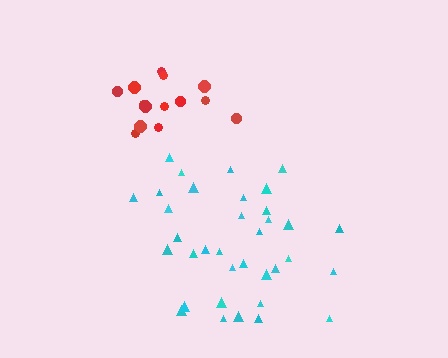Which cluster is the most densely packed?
Red.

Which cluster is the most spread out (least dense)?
Cyan.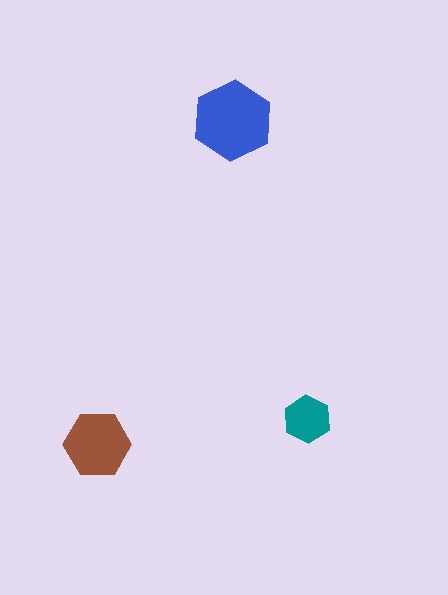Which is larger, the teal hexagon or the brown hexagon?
The brown one.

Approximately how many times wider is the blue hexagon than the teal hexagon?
About 1.5 times wider.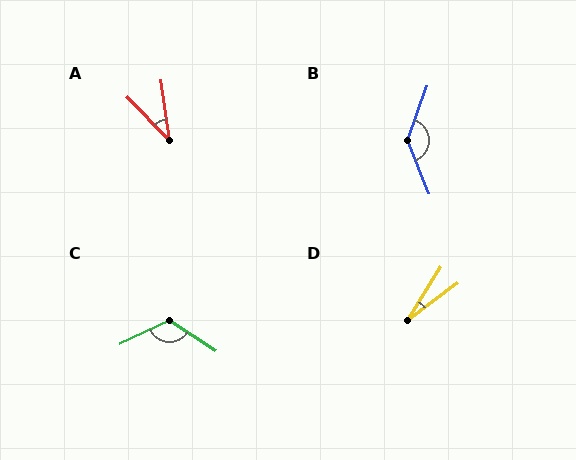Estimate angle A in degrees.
Approximately 37 degrees.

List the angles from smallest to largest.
D (22°), A (37°), C (121°), B (138°).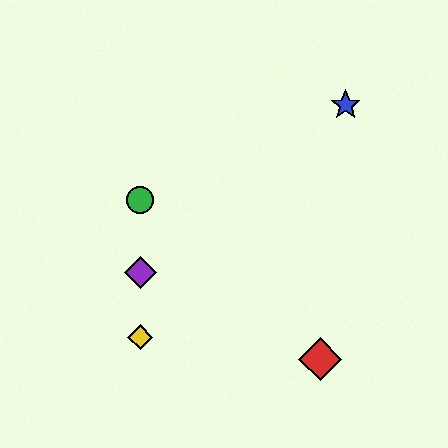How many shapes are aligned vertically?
3 shapes (the green circle, the yellow diamond, the purple diamond) are aligned vertically.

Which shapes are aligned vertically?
The green circle, the yellow diamond, the purple diamond are aligned vertically.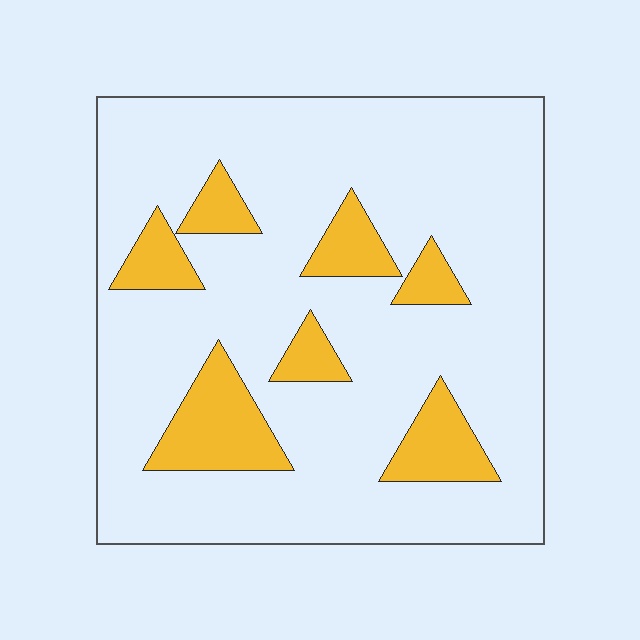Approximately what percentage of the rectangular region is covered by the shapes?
Approximately 15%.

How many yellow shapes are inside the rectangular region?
7.